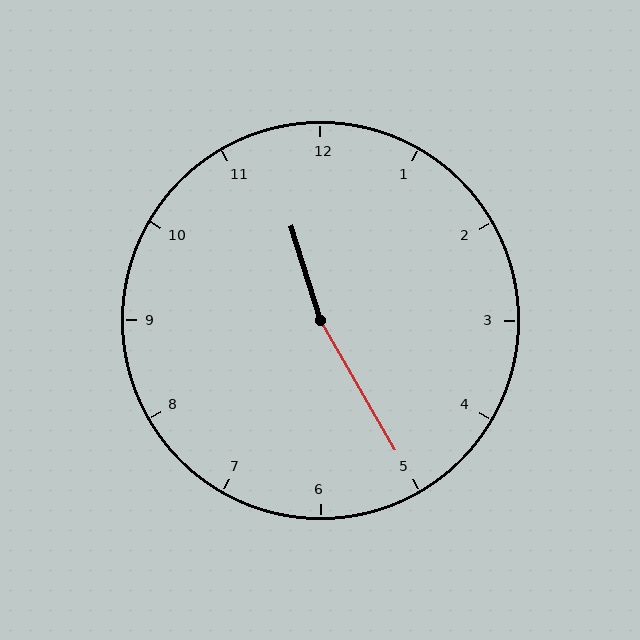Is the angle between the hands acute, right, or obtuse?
It is obtuse.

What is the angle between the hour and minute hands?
Approximately 168 degrees.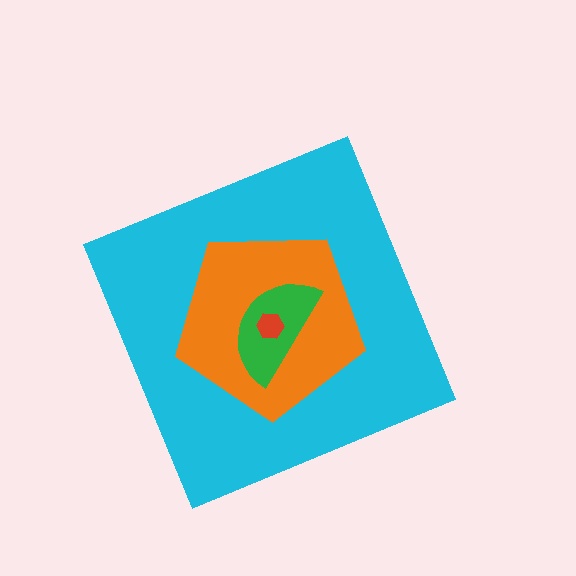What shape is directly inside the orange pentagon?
The green semicircle.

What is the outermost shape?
The cyan diamond.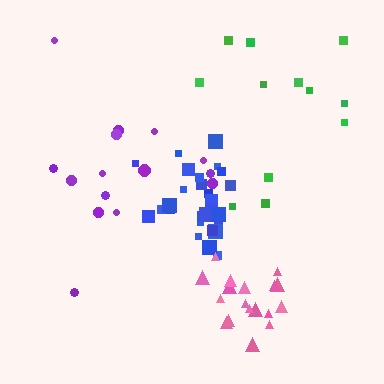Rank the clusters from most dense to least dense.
blue, pink, purple, green.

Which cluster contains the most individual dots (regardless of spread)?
Blue (27).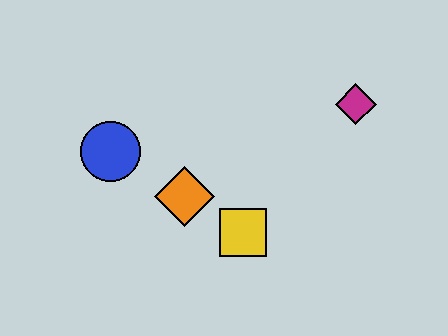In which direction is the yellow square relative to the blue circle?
The yellow square is to the right of the blue circle.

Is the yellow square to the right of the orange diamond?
Yes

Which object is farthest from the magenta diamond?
The blue circle is farthest from the magenta diamond.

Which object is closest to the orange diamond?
The yellow square is closest to the orange diamond.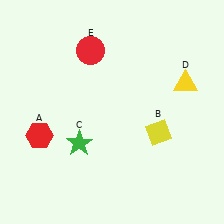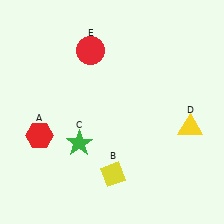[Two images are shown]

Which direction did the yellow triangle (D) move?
The yellow triangle (D) moved down.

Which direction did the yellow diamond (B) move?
The yellow diamond (B) moved left.